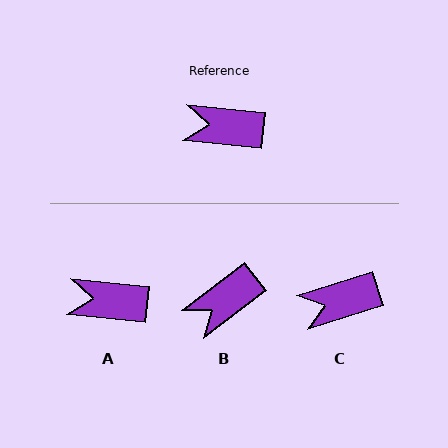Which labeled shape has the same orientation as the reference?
A.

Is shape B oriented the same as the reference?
No, it is off by about 43 degrees.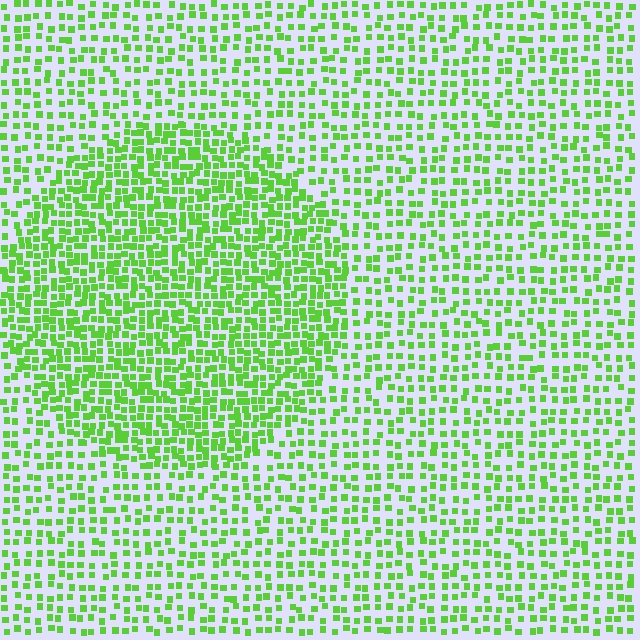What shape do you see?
I see a circle.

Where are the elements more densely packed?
The elements are more densely packed inside the circle boundary.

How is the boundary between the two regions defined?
The boundary is defined by a change in element density (approximately 1.8x ratio). All elements are the same color, size, and shape.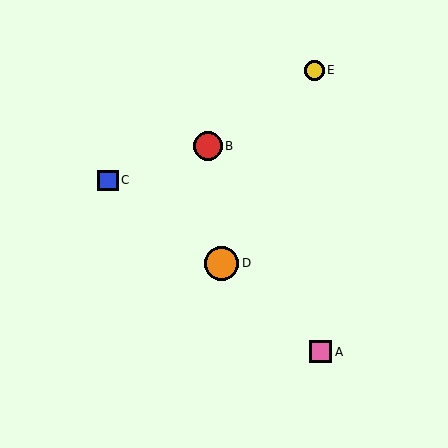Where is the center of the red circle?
The center of the red circle is at (208, 146).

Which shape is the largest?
The orange circle (labeled D) is the largest.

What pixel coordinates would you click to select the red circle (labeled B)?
Click at (208, 146) to select the red circle B.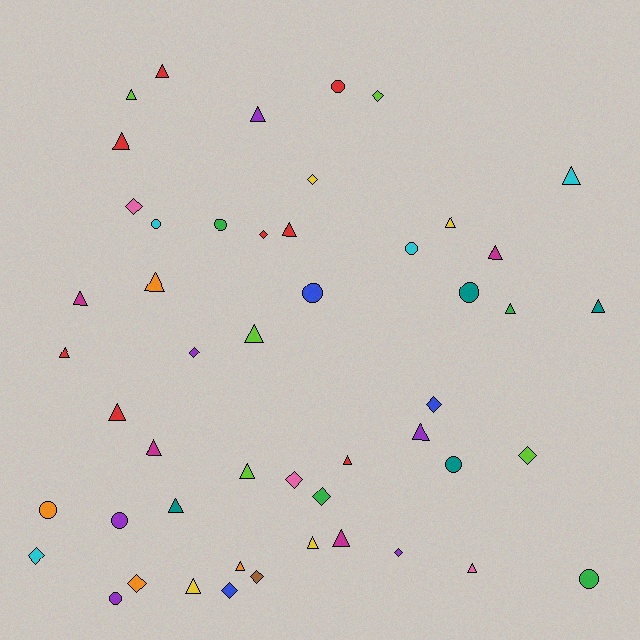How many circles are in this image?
There are 11 circles.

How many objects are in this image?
There are 50 objects.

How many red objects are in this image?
There are 8 red objects.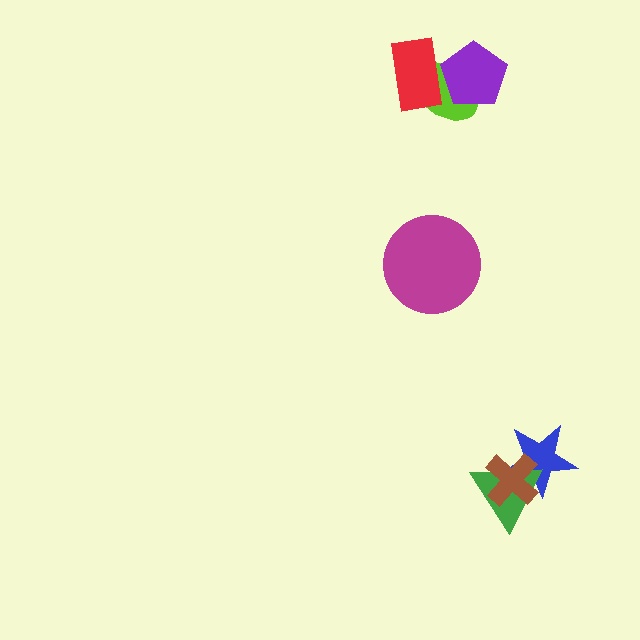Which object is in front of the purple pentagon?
The red rectangle is in front of the purple pentagon.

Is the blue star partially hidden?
Yes, it is partially covered by another shape.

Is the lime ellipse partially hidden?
Yes, it is partially covered by another shape.